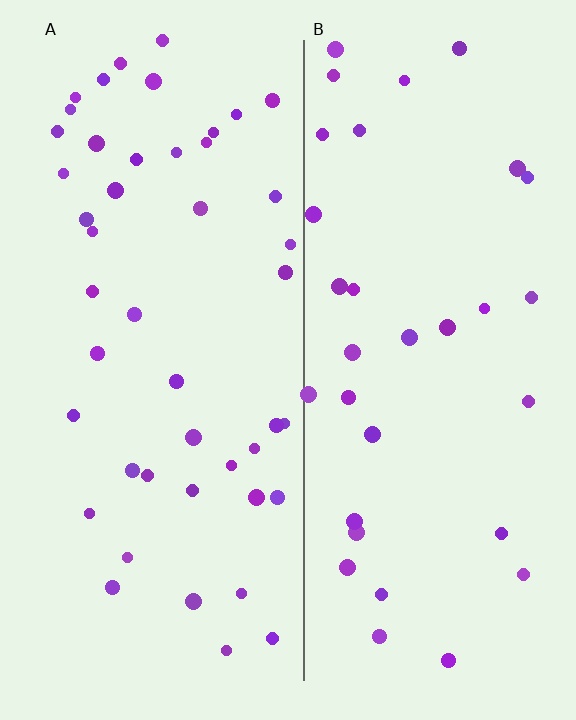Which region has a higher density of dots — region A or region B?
A (the left).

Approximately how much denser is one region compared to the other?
Approximately 1.4× — region A over region B.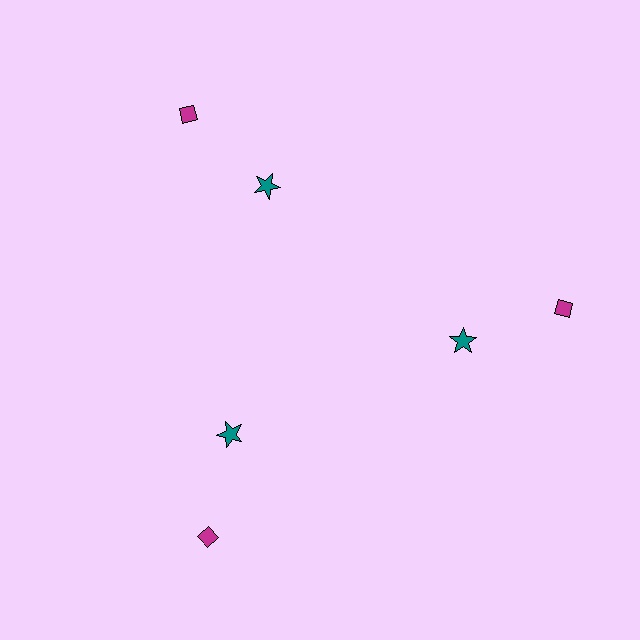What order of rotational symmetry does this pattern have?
This pattern has 3-fold rotational symmetry.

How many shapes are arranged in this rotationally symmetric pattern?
There are 6 shapes, arranged in 3 groups of 2.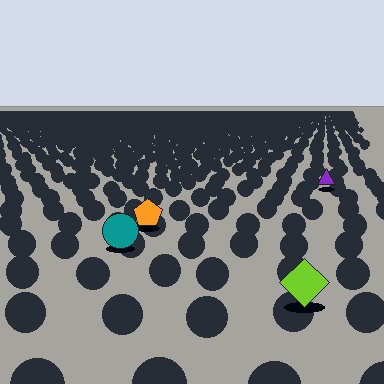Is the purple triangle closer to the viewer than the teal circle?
No. The teal circle is closer — you can tell from the texture gradient: the ground texture is coarser near it.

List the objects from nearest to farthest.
From nearest to farthest: the lime diamond, the teal circle, the orange pentagon, the purple triangle.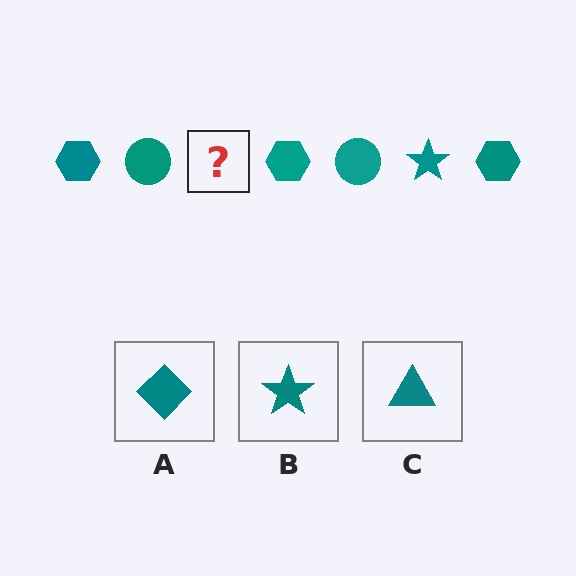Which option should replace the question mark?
Option B.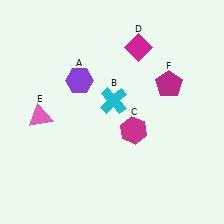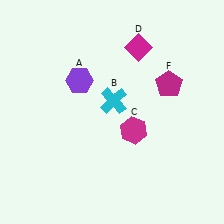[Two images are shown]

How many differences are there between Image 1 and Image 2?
There is 1 difference between the two images.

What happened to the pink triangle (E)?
The pink triangle (E) was removed in Image 2. It was in the bottom-left area of Image 1.